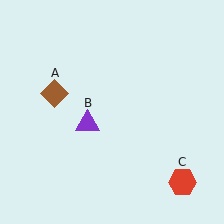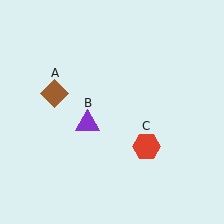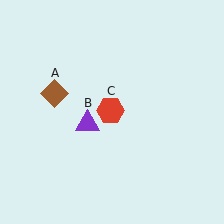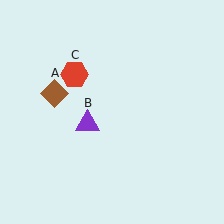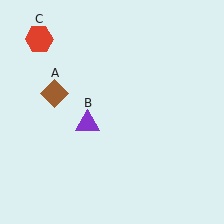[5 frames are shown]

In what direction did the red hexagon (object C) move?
The red hexagon (object C) moved up and to the left.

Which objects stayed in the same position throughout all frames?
Brown diamond (object A) and purple triangle (object B) remained stationary.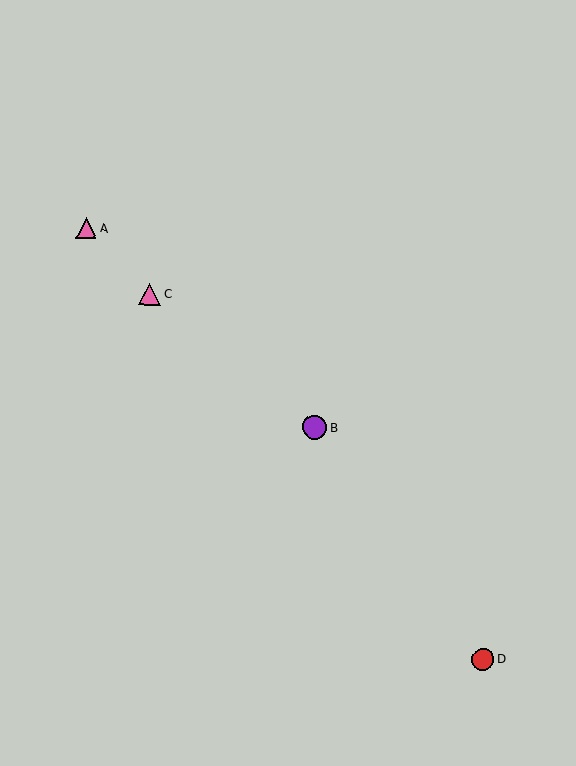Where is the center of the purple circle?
The center of the purple circle is at (315, 427).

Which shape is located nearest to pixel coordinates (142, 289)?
The pink triangle (labeled C) at (150, 294) is nearest to that location.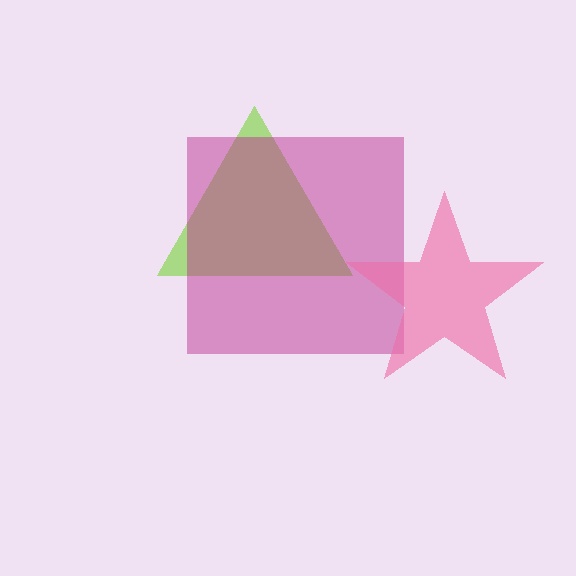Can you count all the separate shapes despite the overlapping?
Yes, there are 3 separate shapes.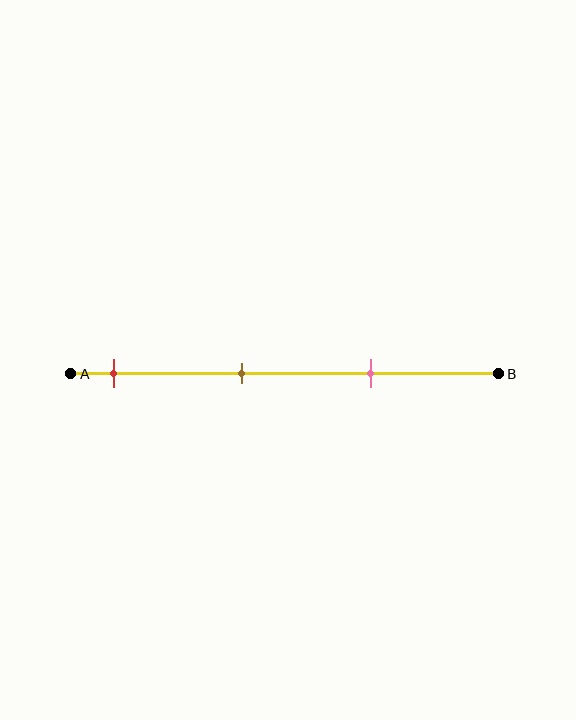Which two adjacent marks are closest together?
The brown and pink marks are the closest adjacent pair.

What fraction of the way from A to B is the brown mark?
The brown mark is approximately 40% (0.4) of the way from A to B.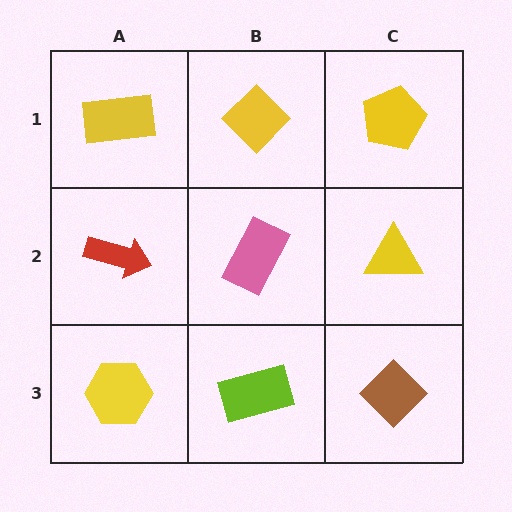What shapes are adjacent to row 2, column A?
A yellow rectangle (row 1, column A), a yellow hexagon (row 3, column A), a pink rectangle (row 2, column B).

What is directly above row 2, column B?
A yellow diamond.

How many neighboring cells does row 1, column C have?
2.